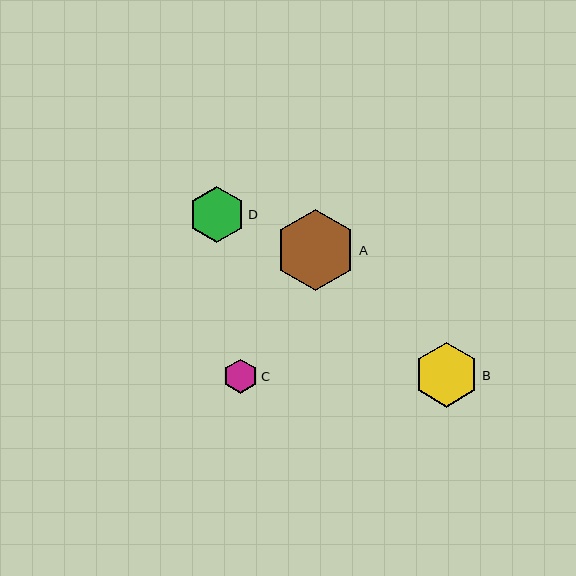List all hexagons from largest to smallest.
From largest to smallest: A, B, D, C.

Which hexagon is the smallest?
Hexagon C is the smallest with a size of approximately 34 pixels.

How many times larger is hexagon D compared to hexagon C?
Hexagon D is approximately 1.6 times the size of hexagon C.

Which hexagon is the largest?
Hexagon A is the largest with a size of approximately 80 pixels.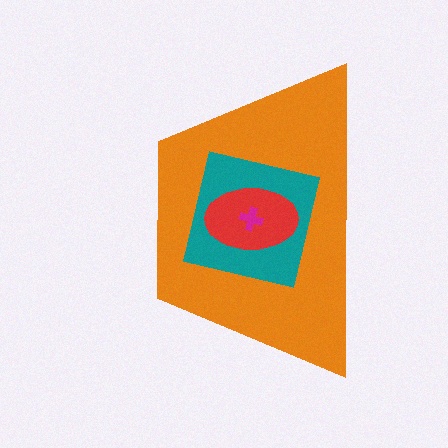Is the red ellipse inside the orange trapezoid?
Yes.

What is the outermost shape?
The orange trapezoid.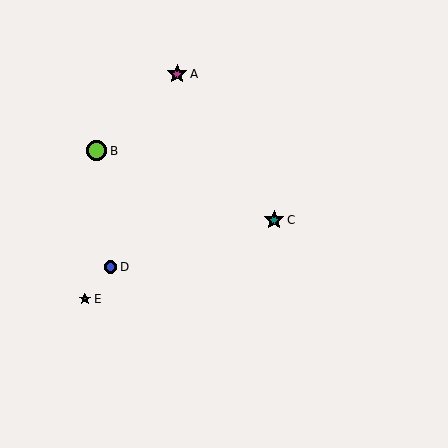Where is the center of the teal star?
The center of the teal star is at (274, 220).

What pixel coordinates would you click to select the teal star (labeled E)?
Click at (85, 299) to select the teal star E.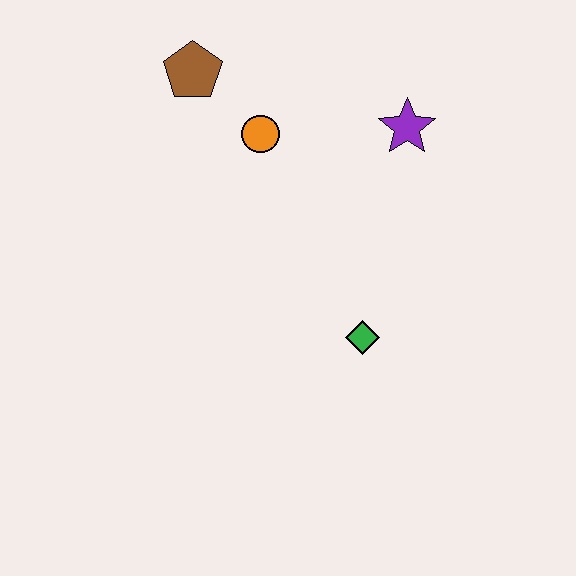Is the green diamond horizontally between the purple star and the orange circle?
Yes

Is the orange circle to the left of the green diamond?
Yes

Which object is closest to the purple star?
The orange circle is closest to the purple star.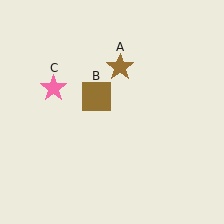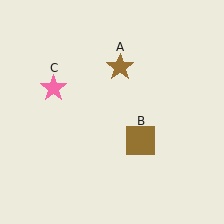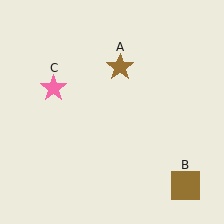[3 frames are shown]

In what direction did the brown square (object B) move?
The brown square (object B) moved down and to the right.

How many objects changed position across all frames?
1 object changed position: brown square (object B).